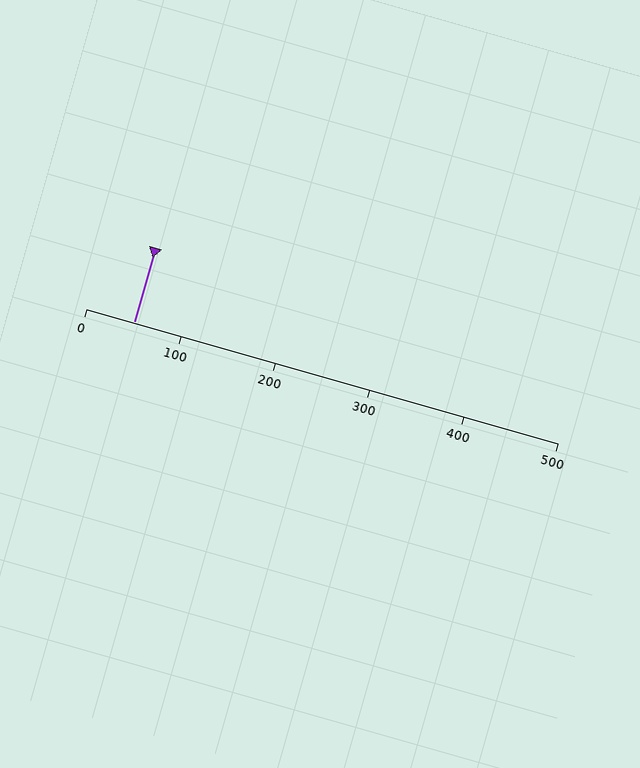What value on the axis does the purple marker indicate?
The marker indicates approximately 50.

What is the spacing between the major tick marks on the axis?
The major ticks are spaced 100 apart.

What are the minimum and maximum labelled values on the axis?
The axis runs from 0 to 500.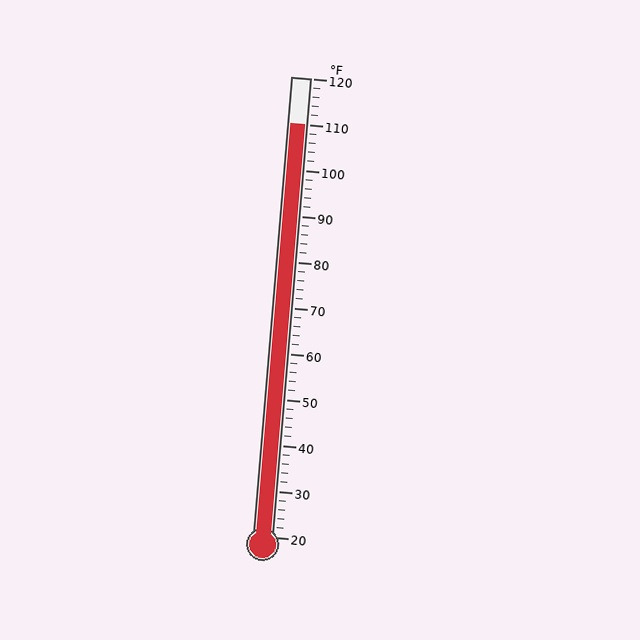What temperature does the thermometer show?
The thermometer shows approximately 110°F.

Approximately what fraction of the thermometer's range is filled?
The thermometer is filled to approximately 90% of its range.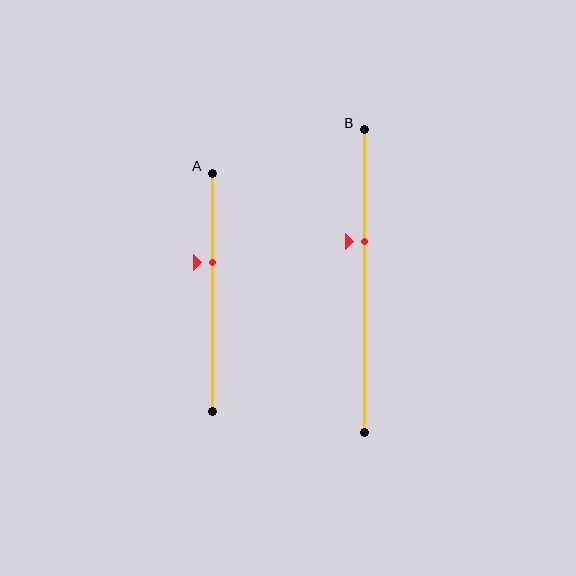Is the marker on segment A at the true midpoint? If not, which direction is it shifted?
No, the marker on segment A is shifted upward by about 13% of the segment length.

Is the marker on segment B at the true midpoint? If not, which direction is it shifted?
No, the marker on segment B is shifted upward by about 13% of the segment length.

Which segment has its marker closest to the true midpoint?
Segment A has its marker closest to the true midpoint.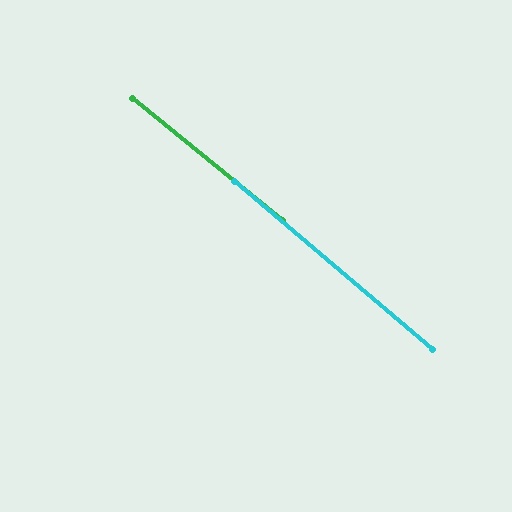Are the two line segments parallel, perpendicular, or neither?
Parallel — their directions differ by only 1.4°.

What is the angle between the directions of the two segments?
Approximately 1 degree.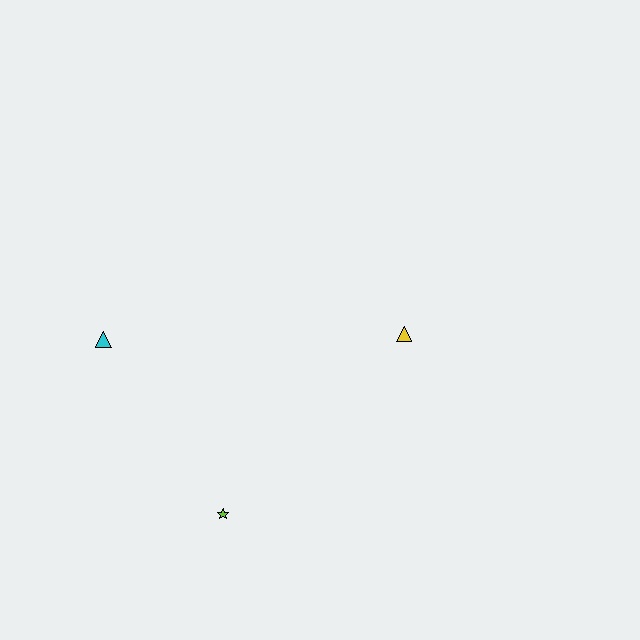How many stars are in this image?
There is 1 star.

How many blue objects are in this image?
There are no blue objects.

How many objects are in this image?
There are 3 objects.